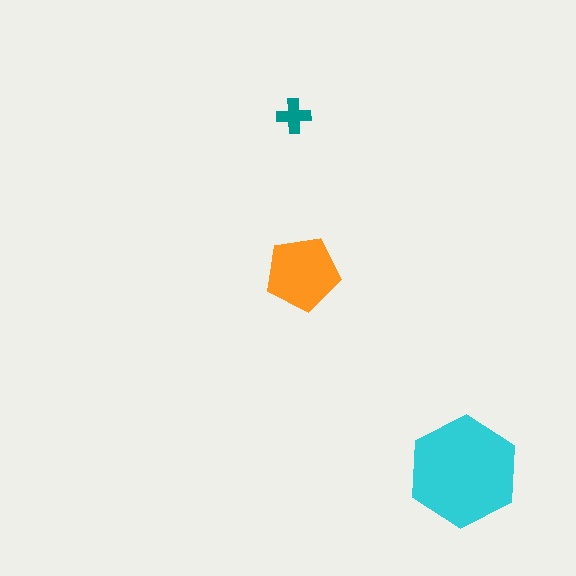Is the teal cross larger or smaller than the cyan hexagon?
Smaller.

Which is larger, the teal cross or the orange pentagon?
The orange pentagon.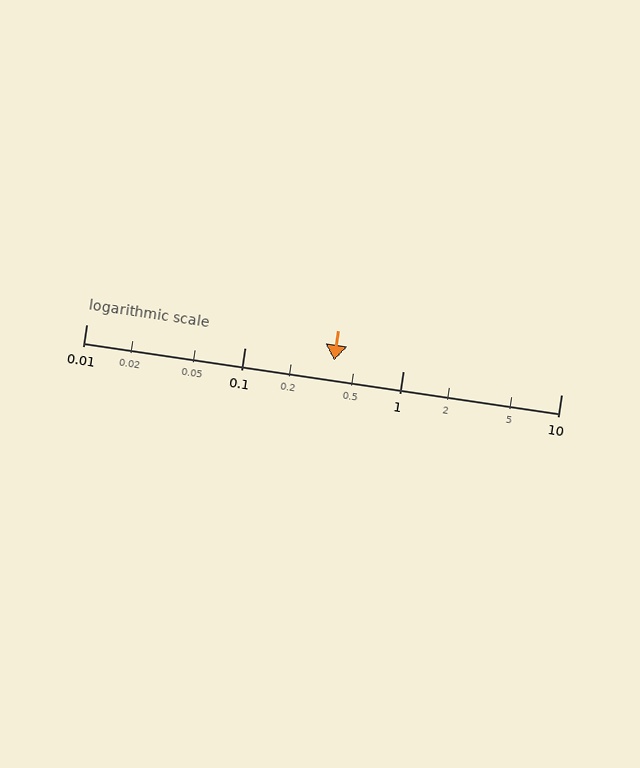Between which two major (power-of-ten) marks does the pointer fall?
The pointer is between 0.1 and 1.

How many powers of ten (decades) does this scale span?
The scale spans 3 decades, from 0.01 to 10.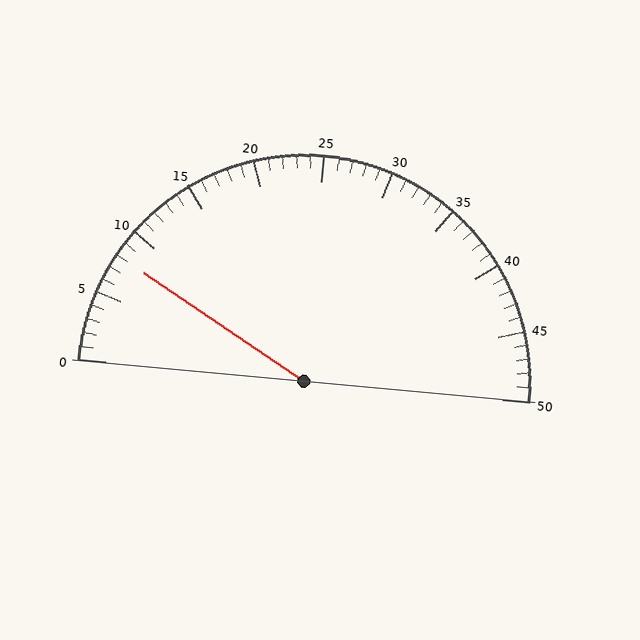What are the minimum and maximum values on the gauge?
The gauge ranges from 0 to 50.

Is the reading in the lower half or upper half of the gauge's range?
The reading is in the lower half of the range (0 to 50).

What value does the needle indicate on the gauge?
The needle indicates approximately 8.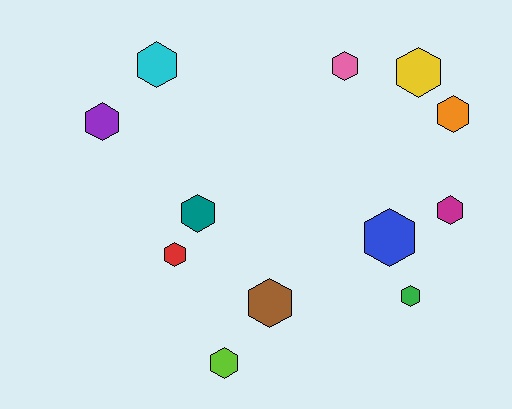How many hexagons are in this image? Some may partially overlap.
There are 12 hexagons.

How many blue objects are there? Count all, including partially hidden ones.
There is 1 blue object.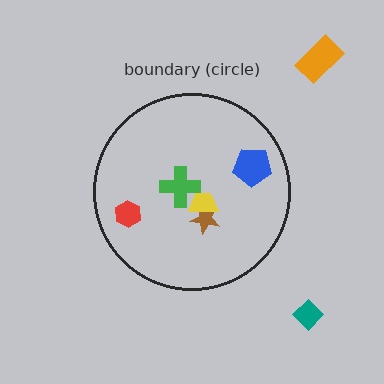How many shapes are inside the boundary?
5 inside, 2 outside.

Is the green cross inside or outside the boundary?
Inside.